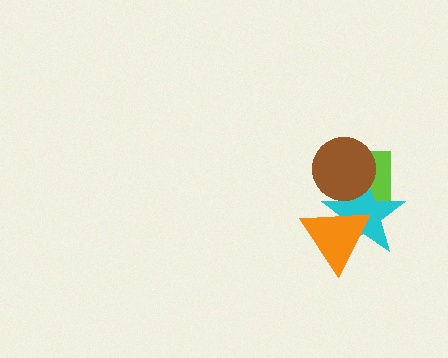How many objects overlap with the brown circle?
2 objects overlap with the brown circle.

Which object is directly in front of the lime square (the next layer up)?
The cyan star is directly in front of the lime square.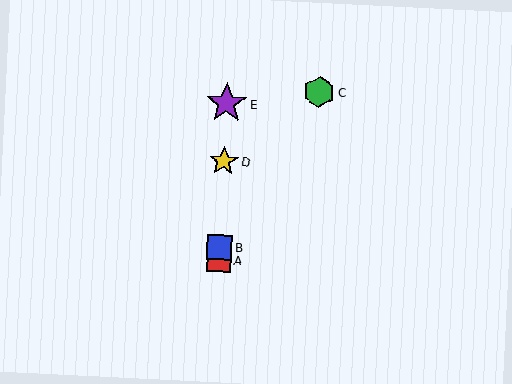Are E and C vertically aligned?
No, E is at x≈227 and C is at x≈319.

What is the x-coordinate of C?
Object C is at x≈319.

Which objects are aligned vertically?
Objects A, B, D, E are aligned vertically.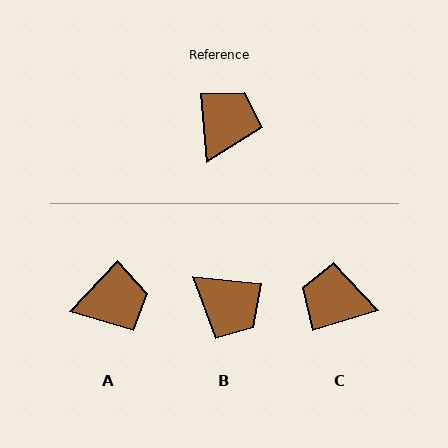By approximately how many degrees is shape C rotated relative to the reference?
Approximately 102 degrees counter-clockwise.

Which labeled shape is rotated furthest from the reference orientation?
C, about 102 degrees away.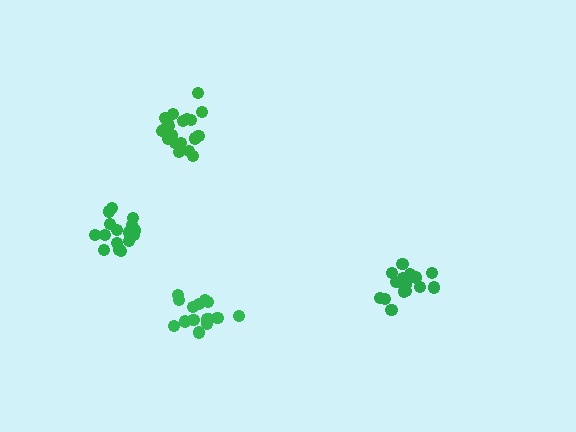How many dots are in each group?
Group 1: 15 dots, Group 2: 16 dots, Group 3: 21 dots, Group 4: 17 dots (69 total).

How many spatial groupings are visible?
There are 4 spatial groupings.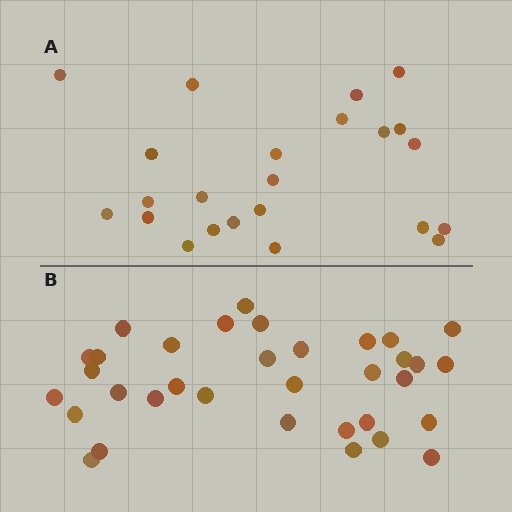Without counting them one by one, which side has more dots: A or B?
Region B (the bottom region) has more dots.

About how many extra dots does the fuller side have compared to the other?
Region B has roughly 12 or so more dots than region A.